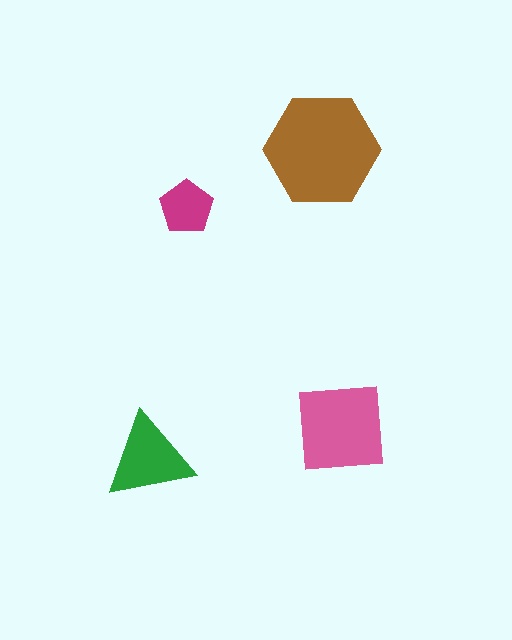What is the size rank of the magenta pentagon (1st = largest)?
4th.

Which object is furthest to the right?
The pink square is rightmost.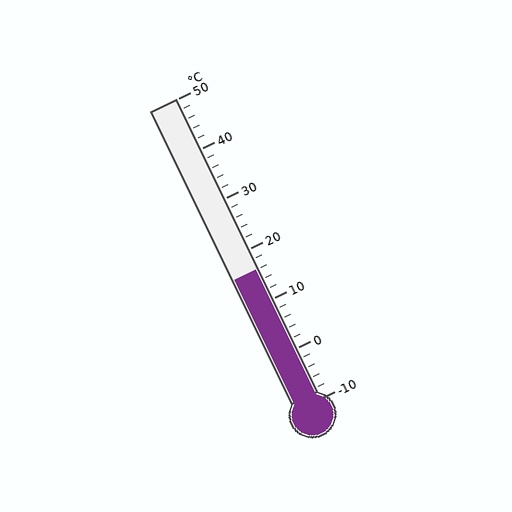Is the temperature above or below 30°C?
The temperature is below 30°C.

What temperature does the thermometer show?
The thermometer shows approximately 16°C.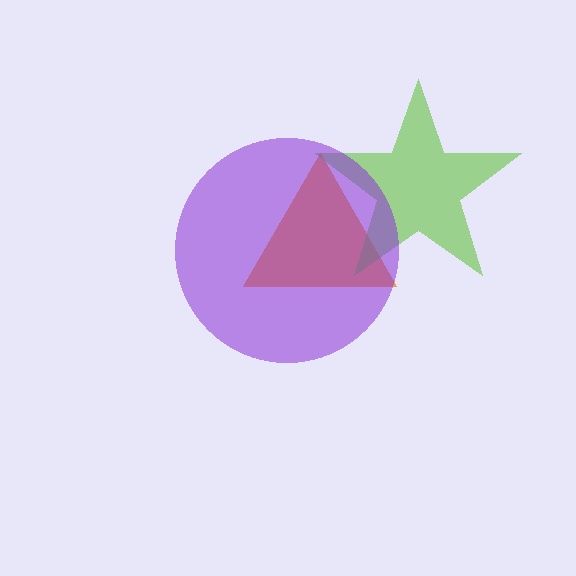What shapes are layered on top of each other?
The layered shapes are: an orange triangle, a lime star, a purple circle.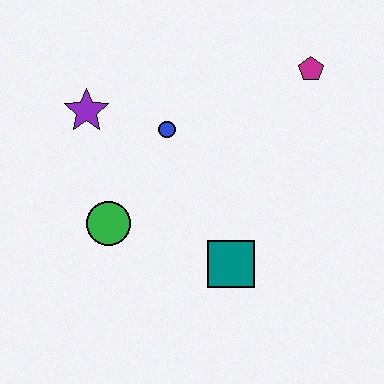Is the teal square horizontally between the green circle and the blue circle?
No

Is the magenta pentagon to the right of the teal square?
Yes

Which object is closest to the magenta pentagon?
The blue circle is closest to the magenta pentagon.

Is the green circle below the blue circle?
Yes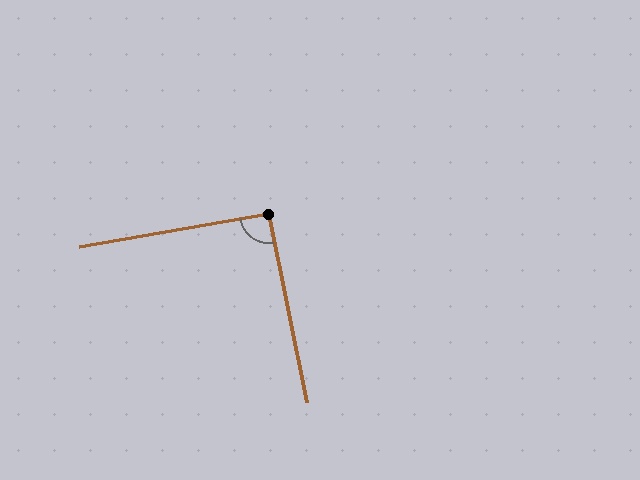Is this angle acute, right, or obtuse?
It is approximately a right angle.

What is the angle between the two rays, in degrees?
Approximately 91 degrees.